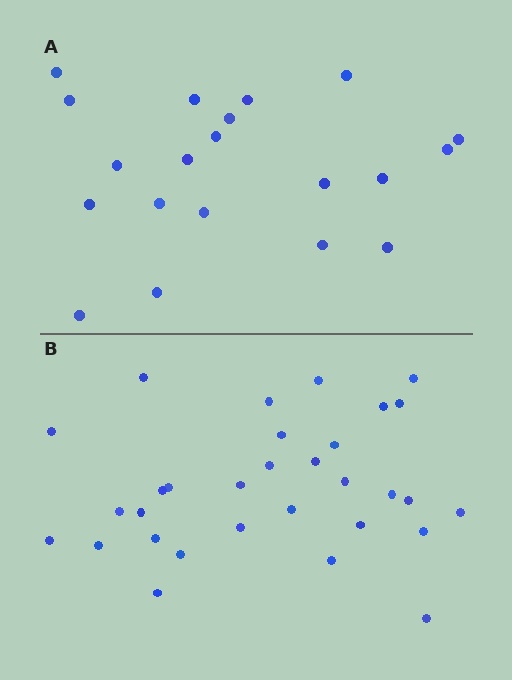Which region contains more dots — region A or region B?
Region B (the bottom region) has more dots.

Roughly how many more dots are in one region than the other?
Region B has roughly 12 or so more dots than region A.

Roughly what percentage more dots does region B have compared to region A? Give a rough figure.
About 55% more.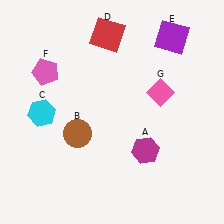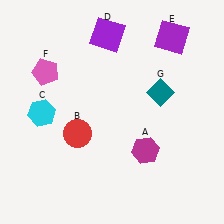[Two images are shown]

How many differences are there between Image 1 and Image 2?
There are 3 differences between the two images.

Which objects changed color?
B changed from brown to red. D changed from red to purple. G changed from pink to teal.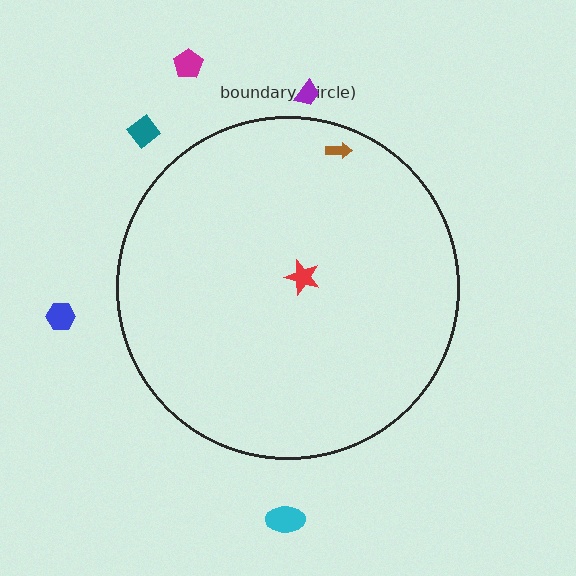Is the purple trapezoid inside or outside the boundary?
Outside.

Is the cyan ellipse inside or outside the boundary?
Outside.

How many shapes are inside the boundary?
2 inside, 5 outside.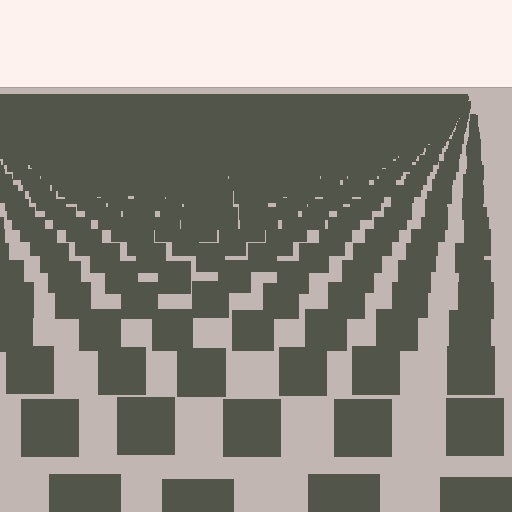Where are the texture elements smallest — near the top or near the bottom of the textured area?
Near the top.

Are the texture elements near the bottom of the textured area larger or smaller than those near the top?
Larger. Near the bottom, elements are closer to the viewer and appear at a bigger on-screen size.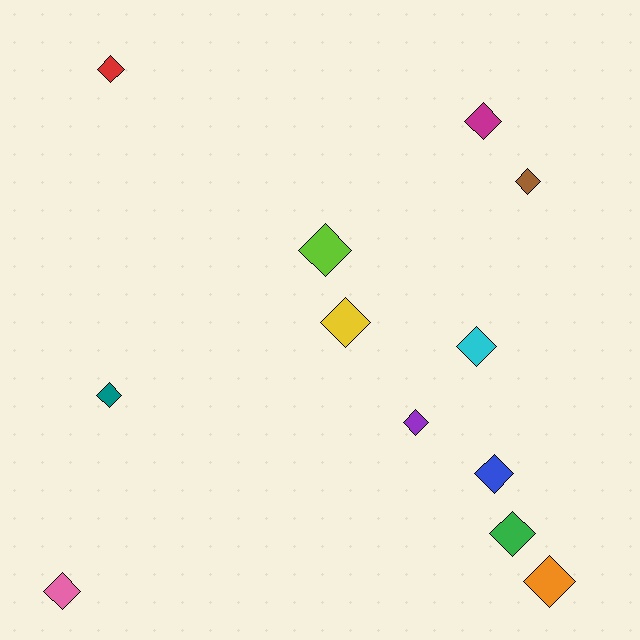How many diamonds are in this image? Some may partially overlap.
There are 12 diamonds.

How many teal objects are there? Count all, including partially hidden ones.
There is 1 teal object.